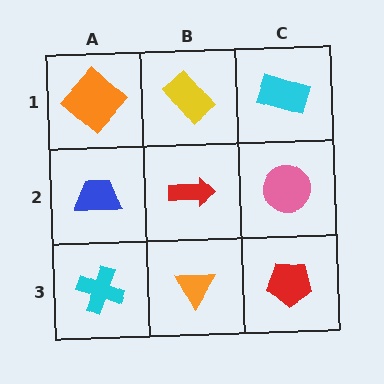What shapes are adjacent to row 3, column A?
A blue trapezoid (row 2, column A), an orange triangle (row 3, column B).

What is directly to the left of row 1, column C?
A yellow rectangle.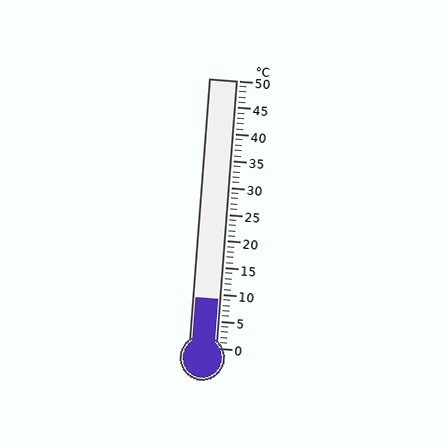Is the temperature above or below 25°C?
The temperature is below 25°C.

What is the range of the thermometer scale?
The thermometer scale ranges from 0°C to 50°C.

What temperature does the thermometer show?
The thermometer shows approximately 9°C.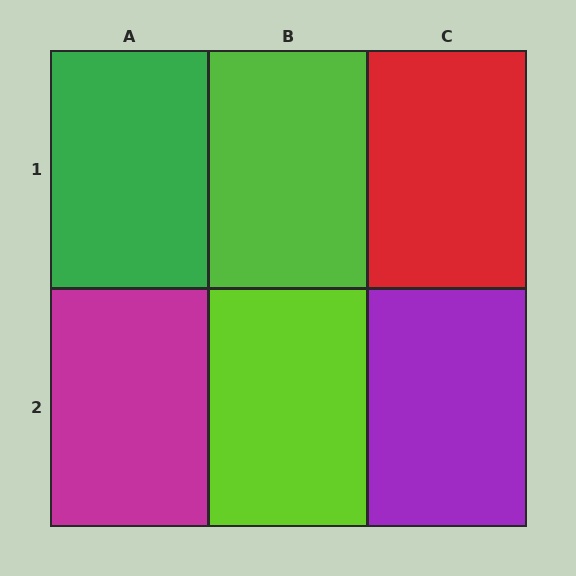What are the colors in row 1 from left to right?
Green, lime, red.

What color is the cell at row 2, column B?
Lime.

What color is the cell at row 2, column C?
Purple.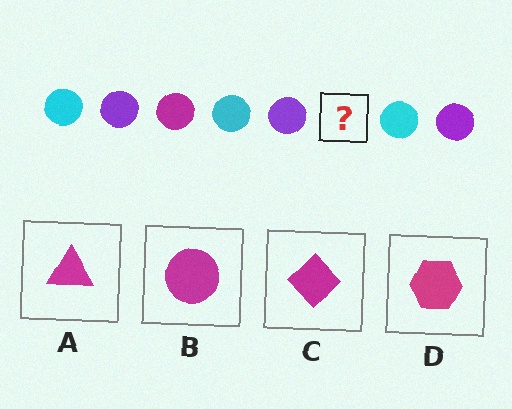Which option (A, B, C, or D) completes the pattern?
B.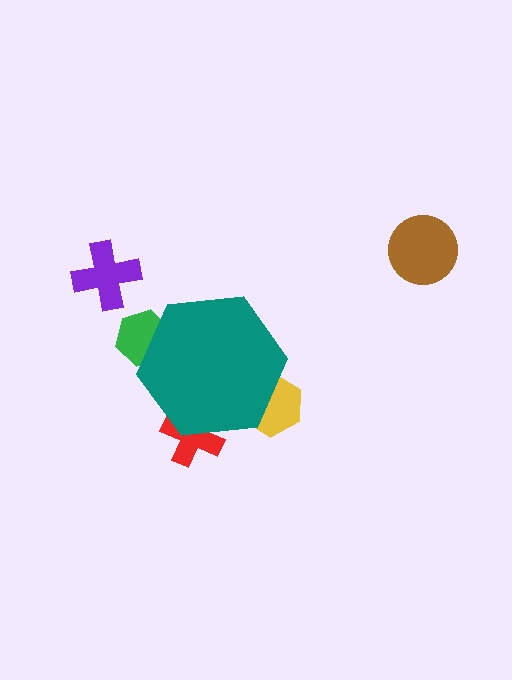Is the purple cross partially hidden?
No, the purple cross is fully visible.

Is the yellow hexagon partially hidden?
Yes, the yellow hexagon is partially hidden behind the teal hexagon.